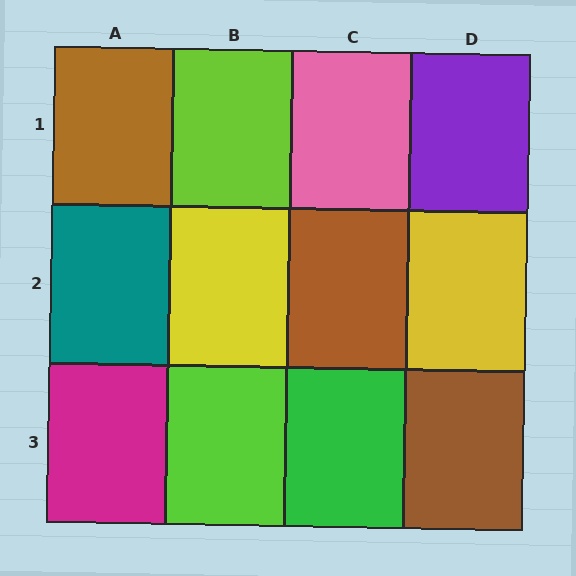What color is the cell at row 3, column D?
Brown.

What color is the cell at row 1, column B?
Lime.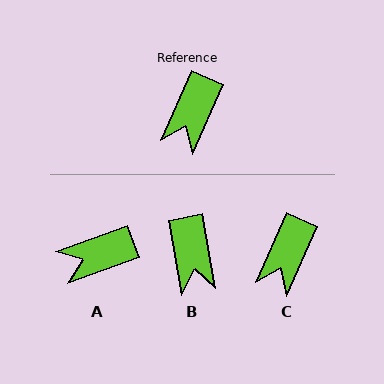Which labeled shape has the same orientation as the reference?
C.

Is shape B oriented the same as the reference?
No, it is off by about 34 degrees.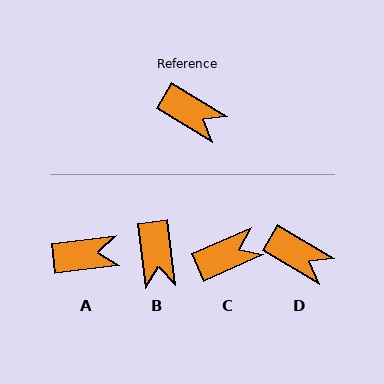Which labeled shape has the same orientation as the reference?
D.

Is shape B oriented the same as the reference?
No, it is off by about 52 degrees.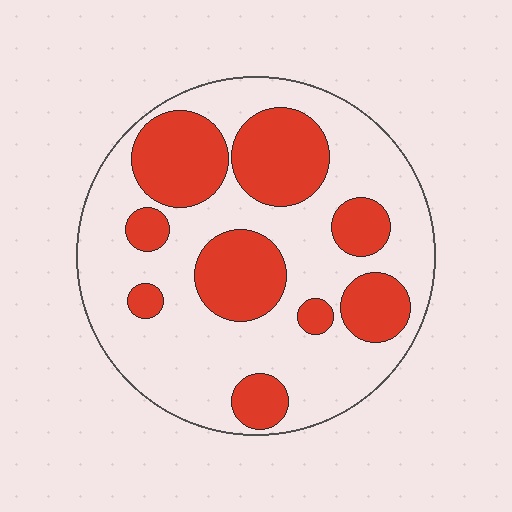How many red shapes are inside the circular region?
9.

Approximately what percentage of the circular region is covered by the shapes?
Approximately 35%.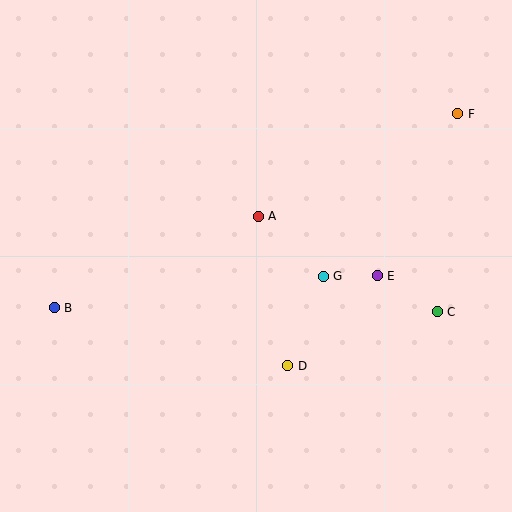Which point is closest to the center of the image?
Point A at (258, 216) is closest to the center.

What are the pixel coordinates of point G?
Point G is at (323, 276).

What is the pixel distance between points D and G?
The distance between D and G is 96 pixels.